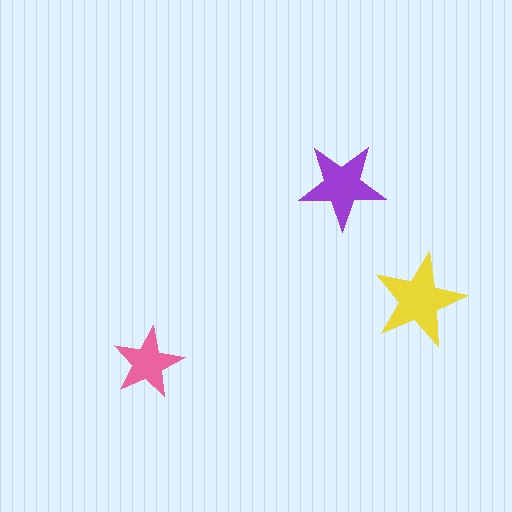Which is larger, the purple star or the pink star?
The purple one.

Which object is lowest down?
The pink star is bottommost.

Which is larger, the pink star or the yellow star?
The yellow one.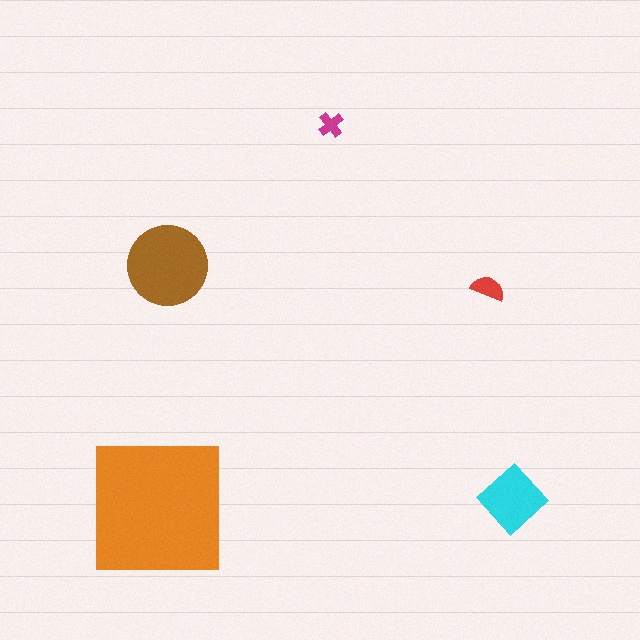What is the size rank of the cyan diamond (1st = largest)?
3rd.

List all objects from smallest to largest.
The magenta cross, the red semicircle, the cyan diamond, the brown circle, the orange square.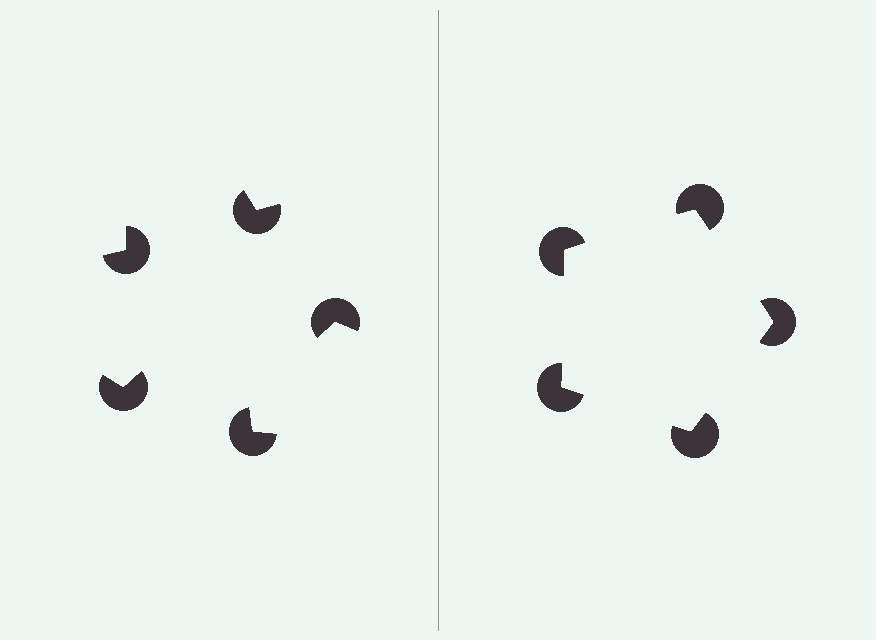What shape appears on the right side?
An illusory pentagon.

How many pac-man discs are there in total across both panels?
10 — 5 on each side.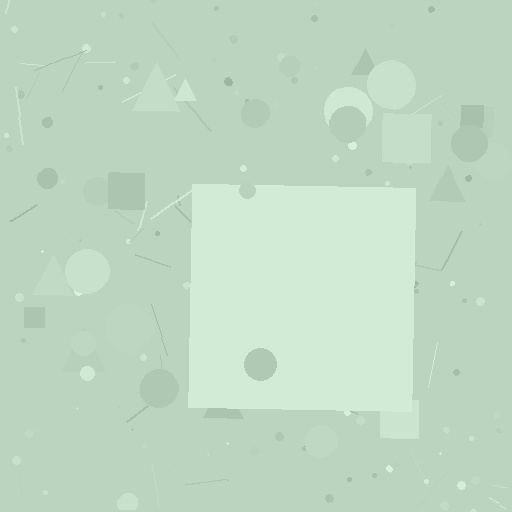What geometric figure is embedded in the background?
A square is embedded in the background.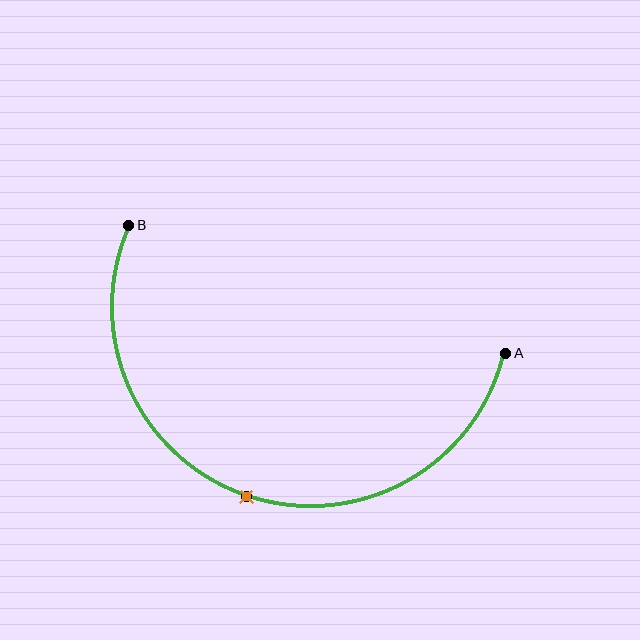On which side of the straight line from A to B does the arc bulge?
The arc bulges below the straight line connecting A and B.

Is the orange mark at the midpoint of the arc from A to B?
Yes. The orange mark lies on the arc at equal arc-length from both A and B — it is the arc midpoint.